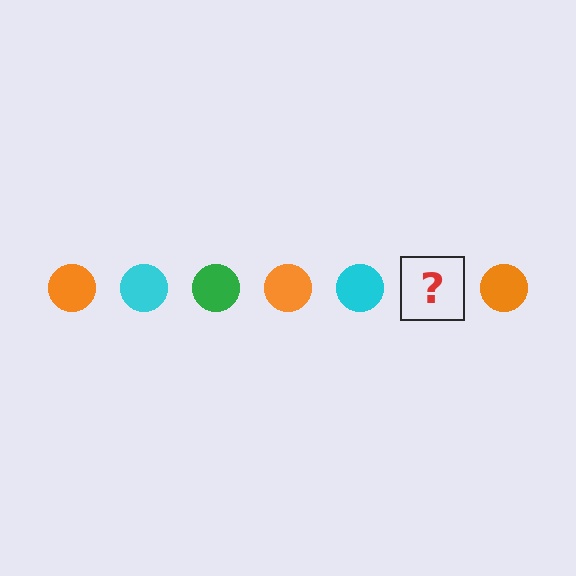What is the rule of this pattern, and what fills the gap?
The rule is that the pattern cycles through orange, cyan, green circles. The gap should be filled with a green circle.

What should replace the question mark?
The question mark should be replaced with a green circle.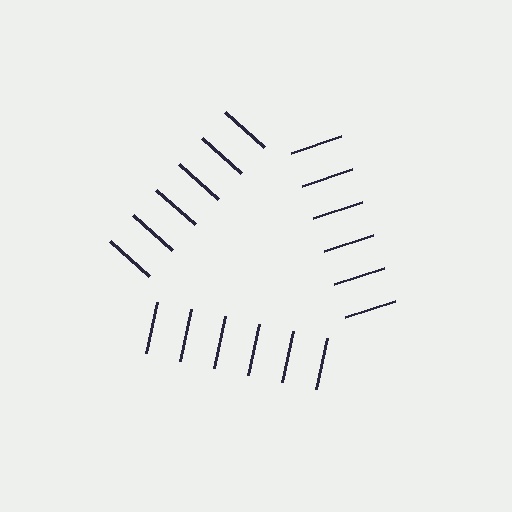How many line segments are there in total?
18 — 6 along each of the 3 edges.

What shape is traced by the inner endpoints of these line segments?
An illusory triangle — the line segments terminate on its edges but no continuous stroke is drawn.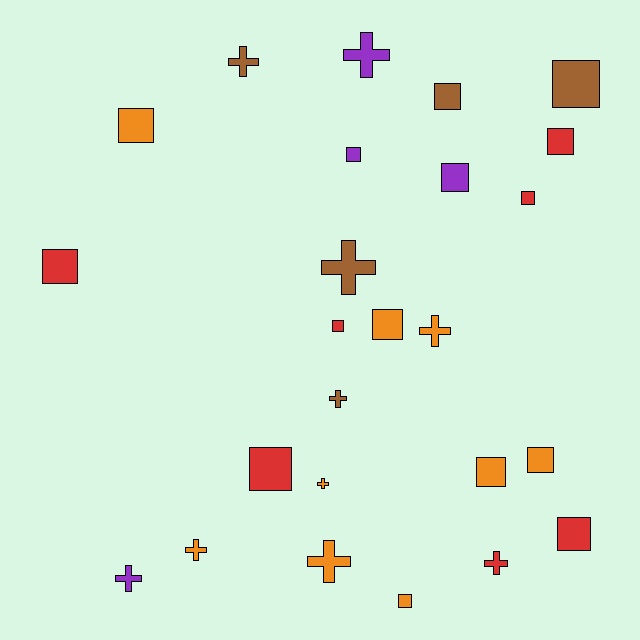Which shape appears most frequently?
Square, with 15 objects.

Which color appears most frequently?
Orange, with 9 objects.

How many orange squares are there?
There are 5 orange squares.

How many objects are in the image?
There are 25 objects.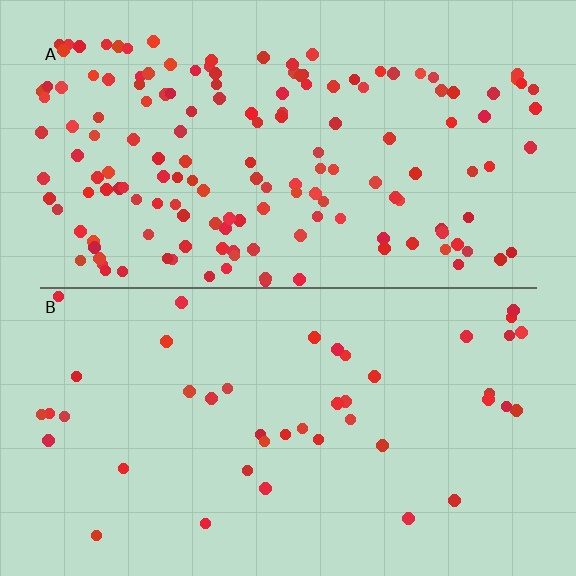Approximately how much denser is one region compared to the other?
Approximately 3.6× — region A over region B.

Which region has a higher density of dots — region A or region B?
A (the top).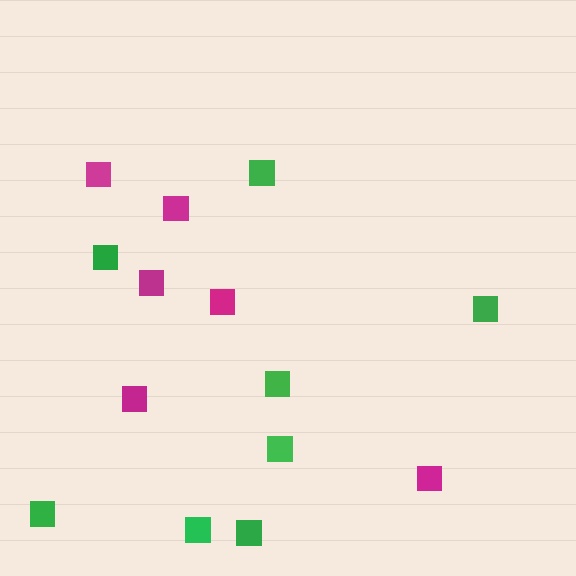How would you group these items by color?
There are 2 groups: one group of magenta squares (6) and one group of green squares (8).